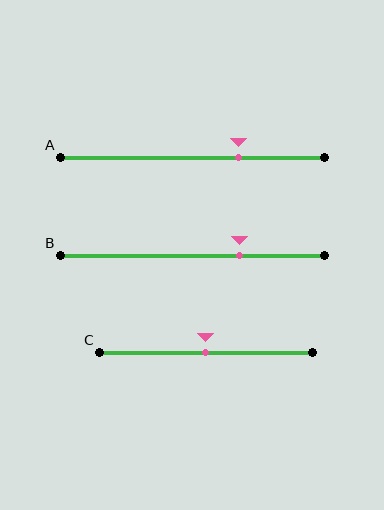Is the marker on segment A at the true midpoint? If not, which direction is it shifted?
No, the marker on segment A is shifted to the right by about 18% of the segment length.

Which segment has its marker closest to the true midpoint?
Segment C has its marker closest to the true midpoint.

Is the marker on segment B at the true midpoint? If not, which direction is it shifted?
No, the marker on segment B is shifted to the right by about 18% of the segment length.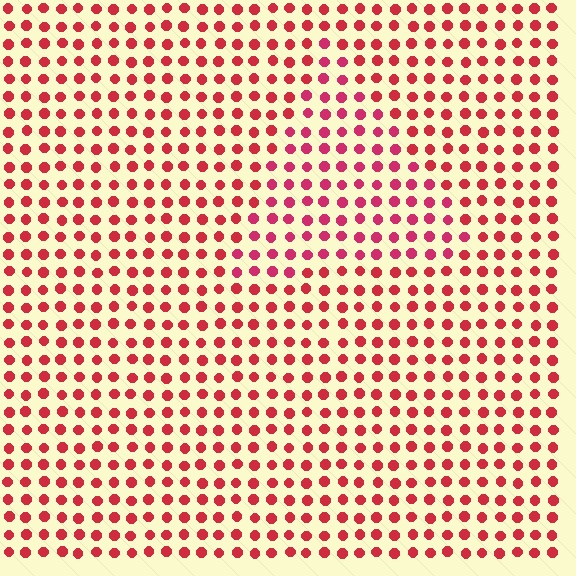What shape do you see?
I see a triangle.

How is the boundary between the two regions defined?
The boundary is defined purely by a slight shift in hue (about 17 degrees). Spacing, size, and orientation are identical on both sides.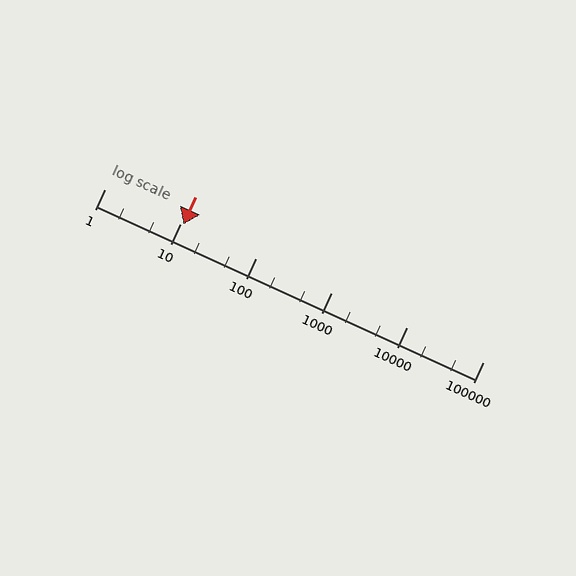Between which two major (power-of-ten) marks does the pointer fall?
The pointer is between 10 and 100.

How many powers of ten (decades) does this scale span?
The scale spans 5 decades, from 1 to 100000.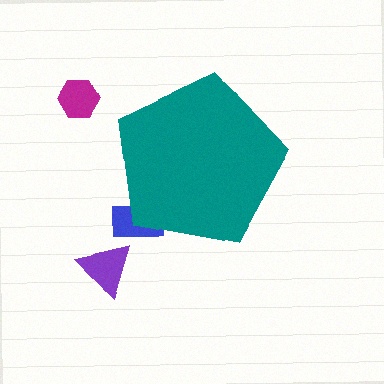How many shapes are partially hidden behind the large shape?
1 shape is partially hidden.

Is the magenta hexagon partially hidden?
No, the magenta hexagon is fully visible.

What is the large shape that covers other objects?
A teal pentagon.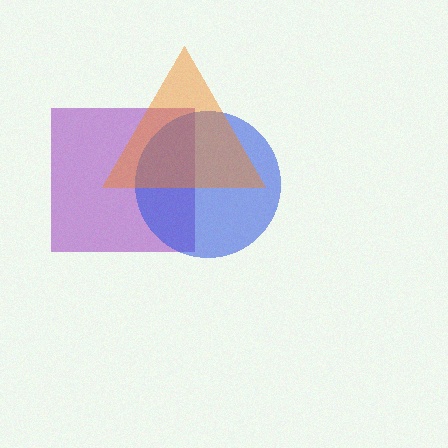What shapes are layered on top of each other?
The layered shapes are: a purple square, a blue circle, an orange triangle.